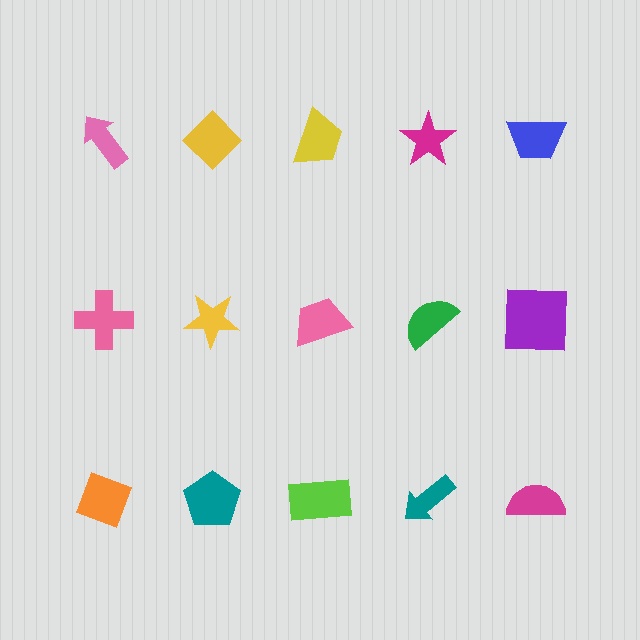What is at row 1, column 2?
A yellow diamond.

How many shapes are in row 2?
5 shapes.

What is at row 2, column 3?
A pink trapezoid.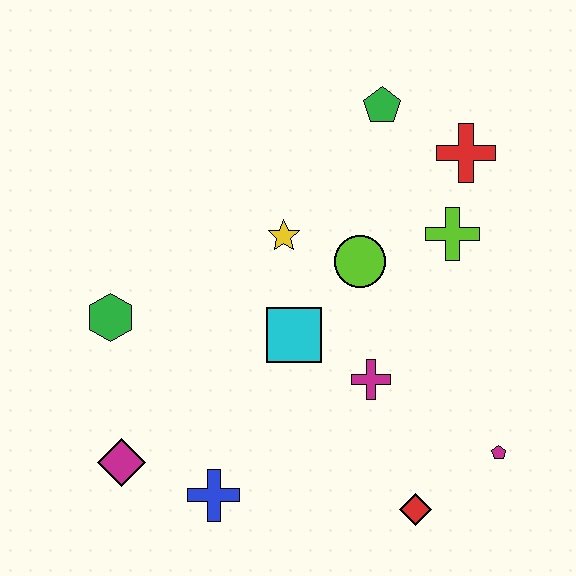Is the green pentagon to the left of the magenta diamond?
No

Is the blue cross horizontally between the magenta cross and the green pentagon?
No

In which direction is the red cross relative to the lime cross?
The red cross is above the lime cross.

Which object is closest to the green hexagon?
The magenta diamond is closest to the green hexagon.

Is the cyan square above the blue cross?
Yes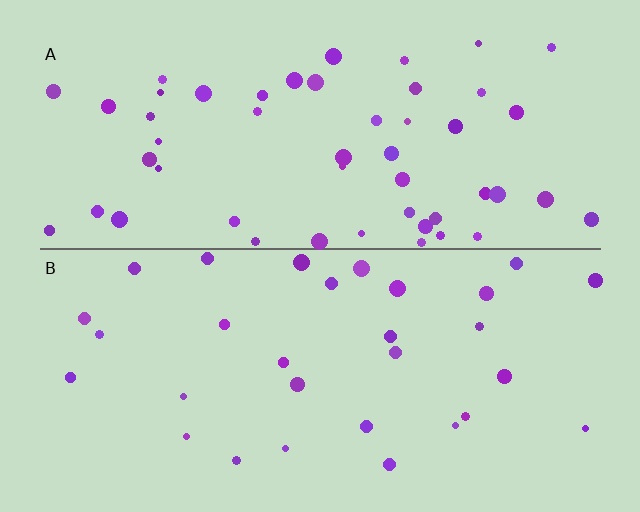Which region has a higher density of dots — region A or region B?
A (the top).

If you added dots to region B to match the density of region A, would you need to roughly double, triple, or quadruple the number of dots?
Approximately double.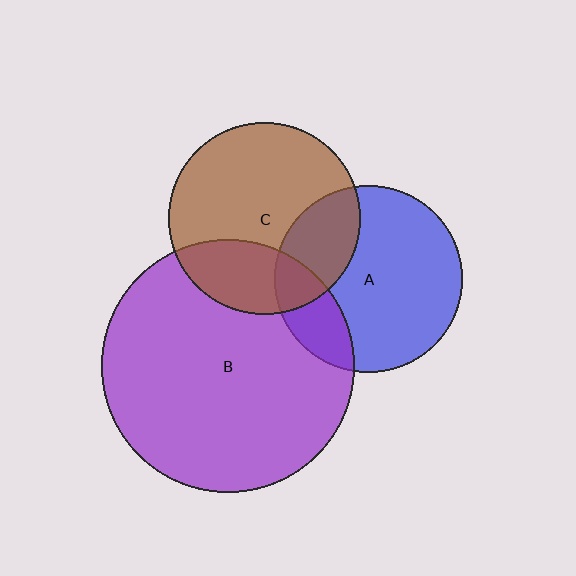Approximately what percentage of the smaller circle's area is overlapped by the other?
Approximately 25%.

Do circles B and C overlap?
Yes.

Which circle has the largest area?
Circle B (purple).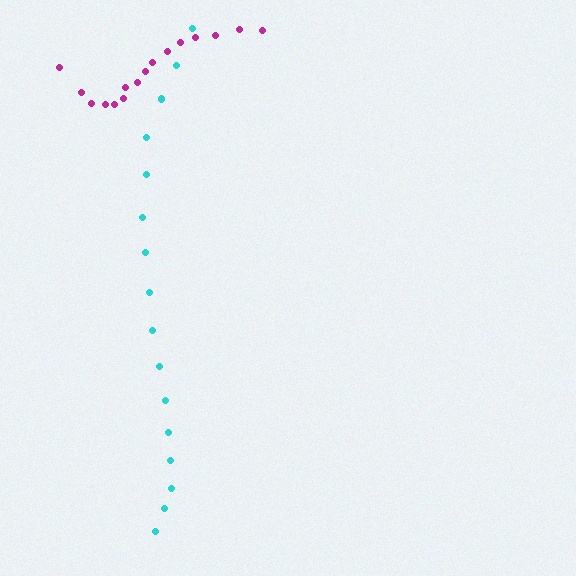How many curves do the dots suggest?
There are 2 distinct paths.